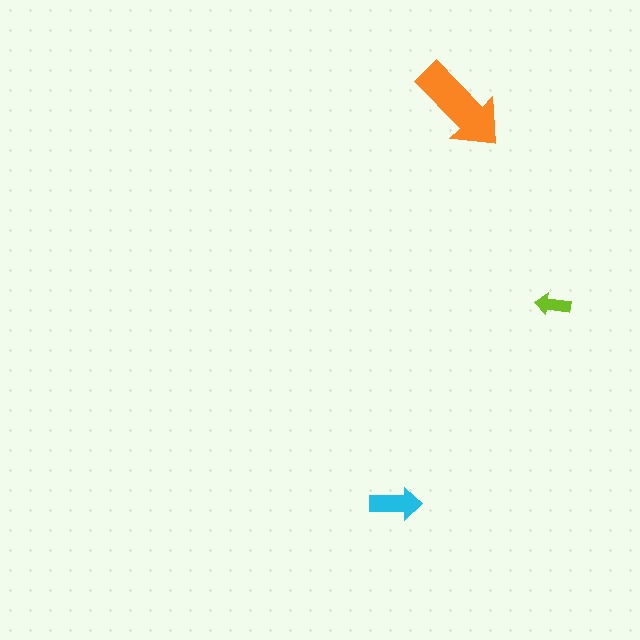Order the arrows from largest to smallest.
the orange one, the cyan one, the lime one.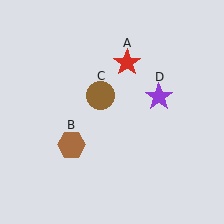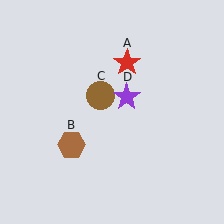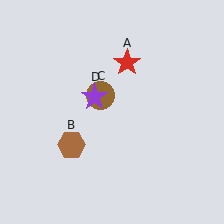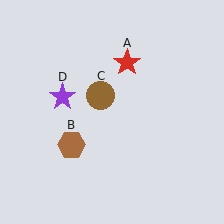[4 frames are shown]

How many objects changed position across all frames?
1 object changed position: purple star (object D).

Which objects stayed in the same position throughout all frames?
Red star (object A) and brown hexagon (object B) and brown circle (object C) remained stationary.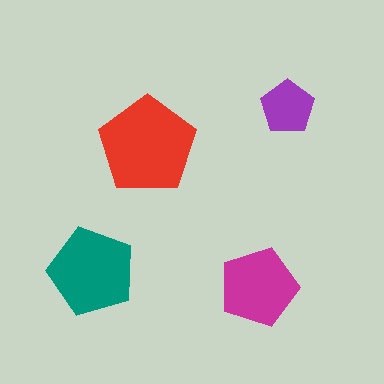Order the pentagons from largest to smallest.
the red one, the teal one, the magenta one, the purple one.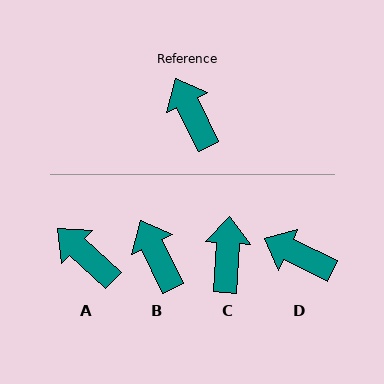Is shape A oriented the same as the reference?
No, it is off by about 21 degrees.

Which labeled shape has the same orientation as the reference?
B.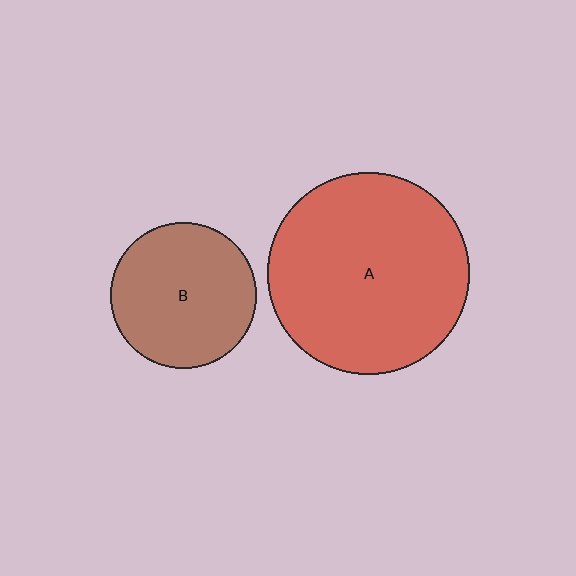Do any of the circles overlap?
No, none of the circles overlap.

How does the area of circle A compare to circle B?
Approximately 1.9 times.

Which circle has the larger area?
Circle A (red).